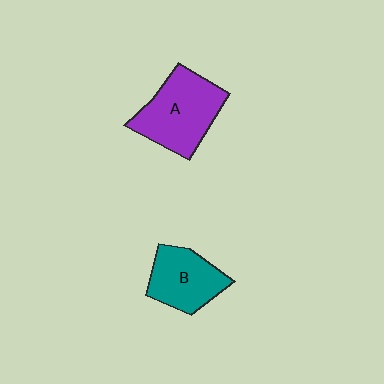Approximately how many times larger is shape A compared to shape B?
Approximately 1.4 times.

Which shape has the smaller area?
Shape B (teal).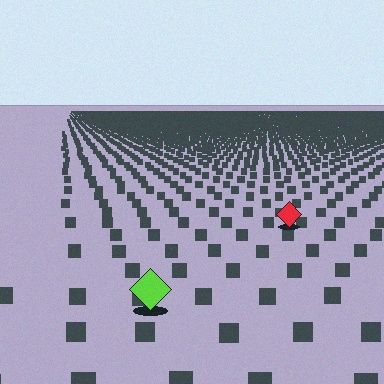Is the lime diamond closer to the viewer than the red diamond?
Yes. The lime diamond is closer — you can tell from the texture gradient: the ground texture is coarser near it.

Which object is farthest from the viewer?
The red diamond is farthest from the viewer. It appears smaller and the ground texture around it is denser.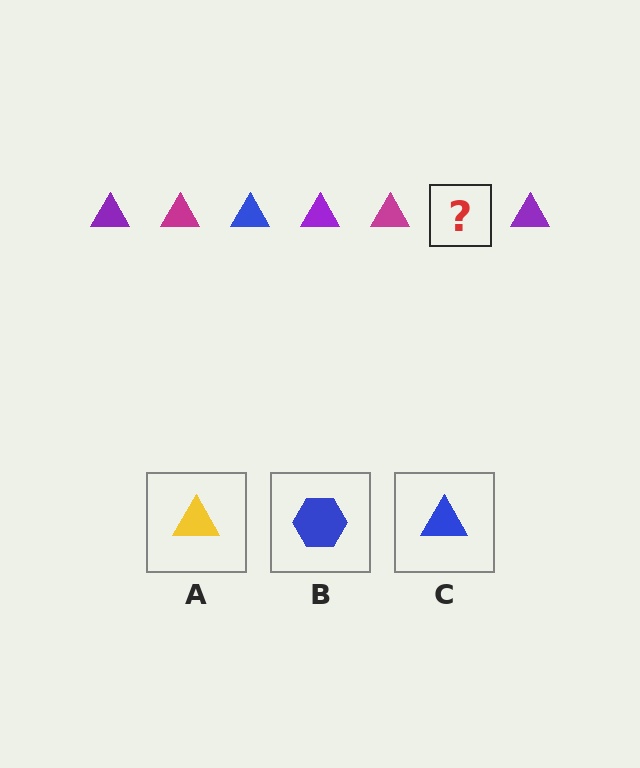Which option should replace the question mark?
Option C.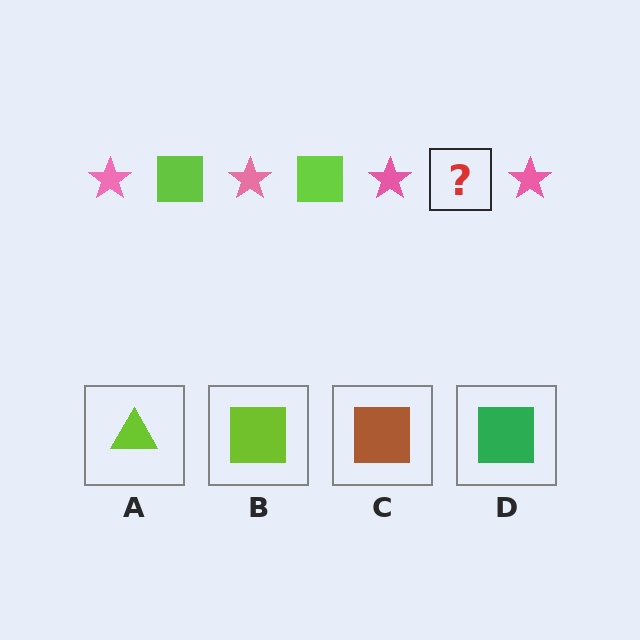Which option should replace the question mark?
Option B.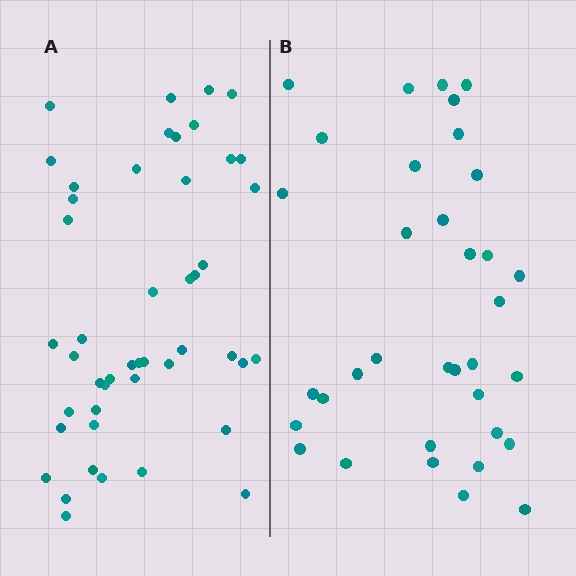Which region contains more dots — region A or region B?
Region A (the left region) has more dots.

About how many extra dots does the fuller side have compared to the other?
Region A has roughly 12 or so more dots than region B.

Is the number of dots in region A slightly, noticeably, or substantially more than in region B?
Region A has noticeably more, but not dramatically so. The ratio is roughly 1.3 to 1.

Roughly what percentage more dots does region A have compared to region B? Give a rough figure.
About 35% more.